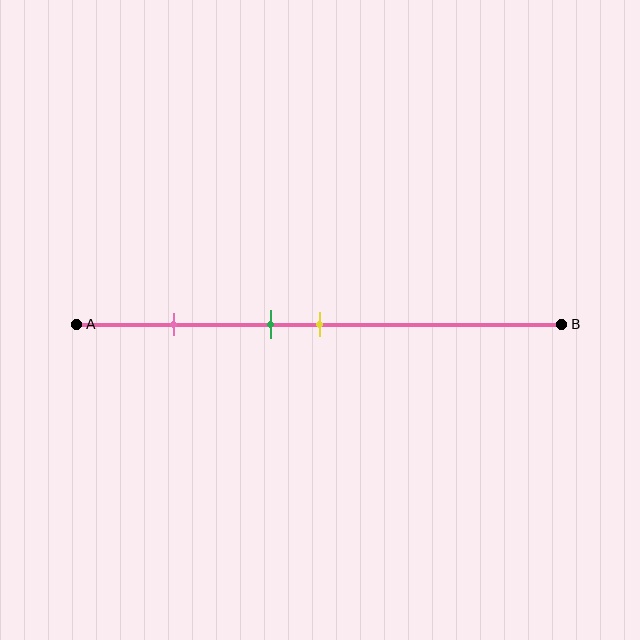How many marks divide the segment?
There are 3 marks dividing the segment.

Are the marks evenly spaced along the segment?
No, the marks are not evenly spaced.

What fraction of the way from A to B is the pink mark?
The pink mark is approximately 20% (0.2) of the way from A to B.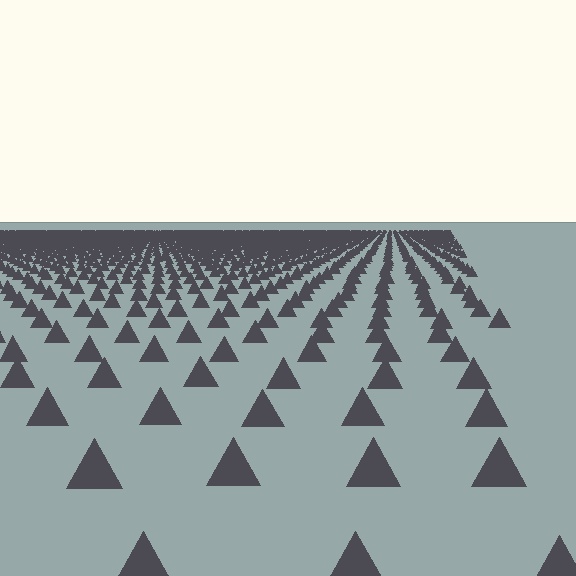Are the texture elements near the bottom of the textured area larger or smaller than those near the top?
Larger. Near the bottom, elements are closer to the viewer and appear at a bigger on-screen size.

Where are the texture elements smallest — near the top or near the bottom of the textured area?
Near the top.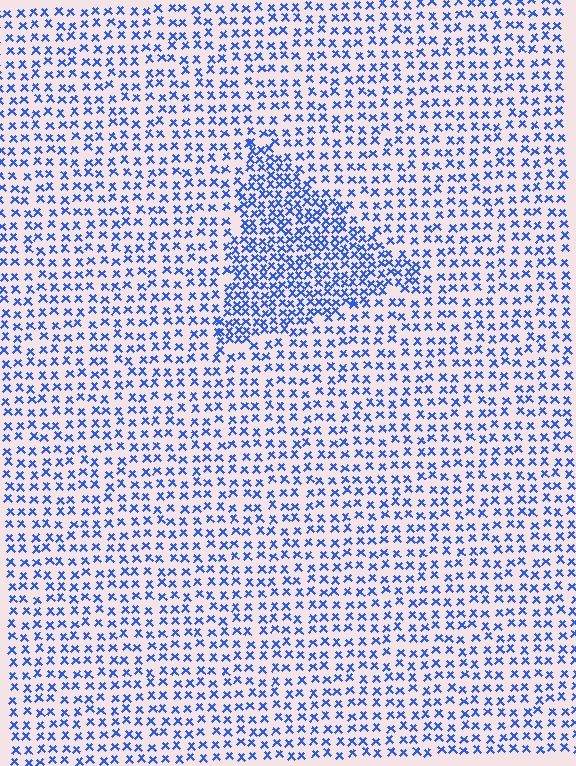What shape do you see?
I see a triangle.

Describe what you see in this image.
The image contains small blue elements arranged at two different densities. A triangle-shaped region is visible where the elements are more densely packed than the surrounding area.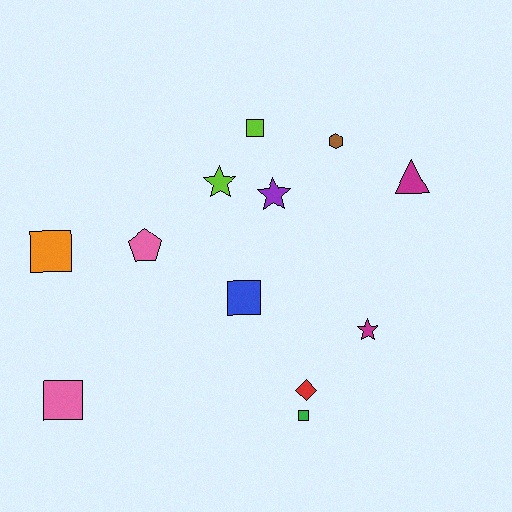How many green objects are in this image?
There is 1 green object.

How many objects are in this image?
There are 12 objects.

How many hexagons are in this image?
There is 1 hexagon.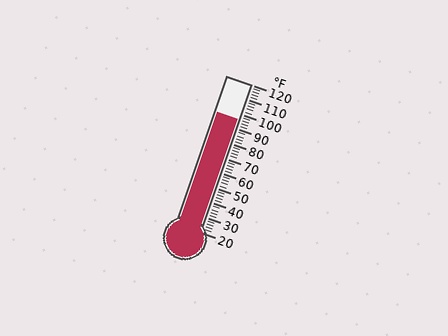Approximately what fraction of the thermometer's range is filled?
The thermometer is filled to approximately 75% of its range.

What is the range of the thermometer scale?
The thermometer scale ranges from 20°F to 120°F.